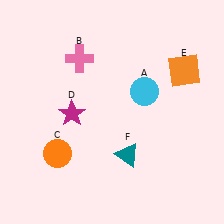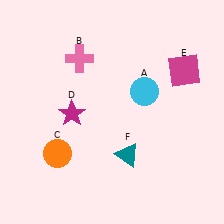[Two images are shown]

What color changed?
The square (E) changed from orange in Image 1 to magenta in Image 2.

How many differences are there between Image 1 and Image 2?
There is 1 difference between the two images.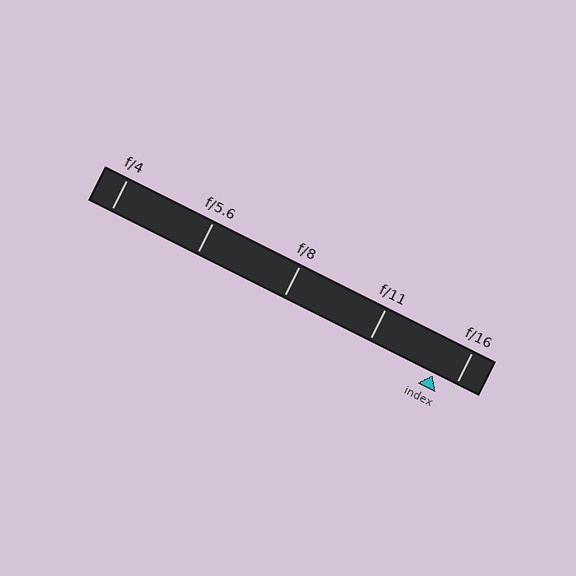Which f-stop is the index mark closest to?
The index mark is closest to f/16.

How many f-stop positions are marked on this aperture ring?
There are 5 f-stop positions marked.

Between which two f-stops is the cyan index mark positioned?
The index mark is between f/11 and f/16.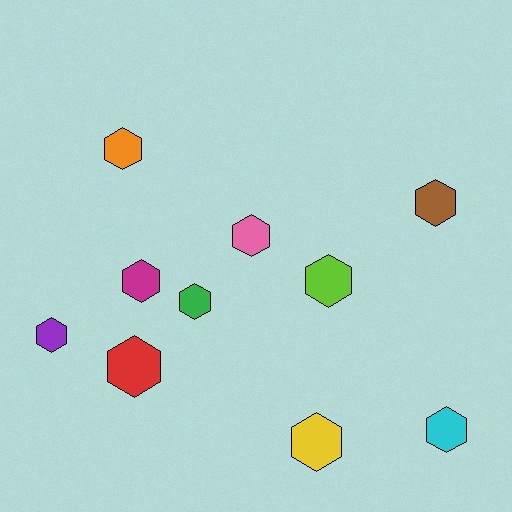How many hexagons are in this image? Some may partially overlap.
There are 10 hexagons.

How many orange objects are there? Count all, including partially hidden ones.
There is 1 orange object.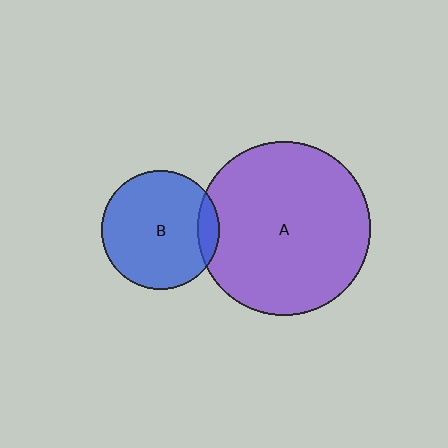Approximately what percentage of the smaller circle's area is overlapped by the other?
Approximately 10%.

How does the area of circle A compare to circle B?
Approximately 2.1 times.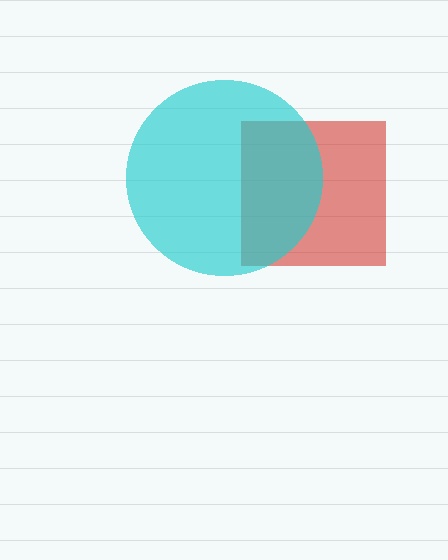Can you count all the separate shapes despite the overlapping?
Yes, there are 2 separate shapes.